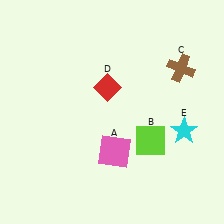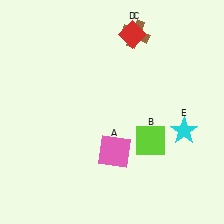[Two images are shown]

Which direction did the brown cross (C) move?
The brown cross (C) moved left.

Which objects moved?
The objects that moved are: the brown cross (C), the red diamond (D).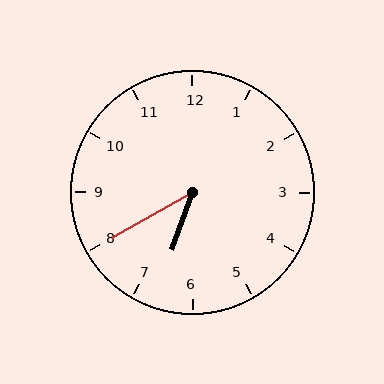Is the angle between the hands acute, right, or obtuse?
It is acute.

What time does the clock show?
6:40.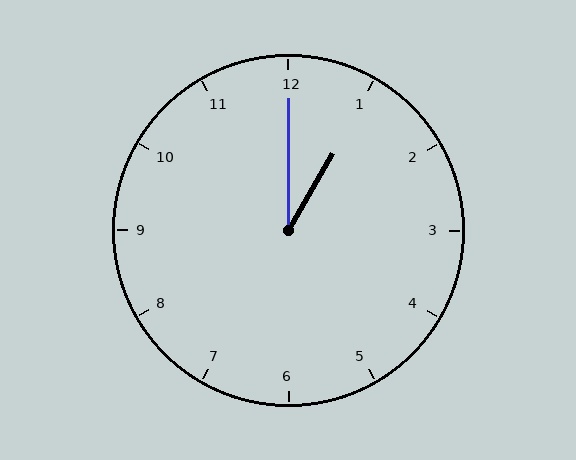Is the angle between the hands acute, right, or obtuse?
It is acute.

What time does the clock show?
1:00.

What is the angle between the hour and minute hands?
Approximately 30 degrees.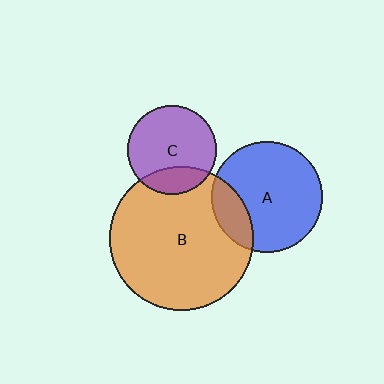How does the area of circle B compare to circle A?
Approximately 1.7 times.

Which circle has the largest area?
Circle B (orange).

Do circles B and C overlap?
Yes.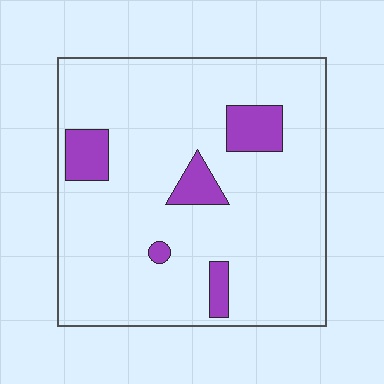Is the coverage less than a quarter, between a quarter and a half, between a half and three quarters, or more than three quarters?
Less than a quarter.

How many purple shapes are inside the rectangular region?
5.